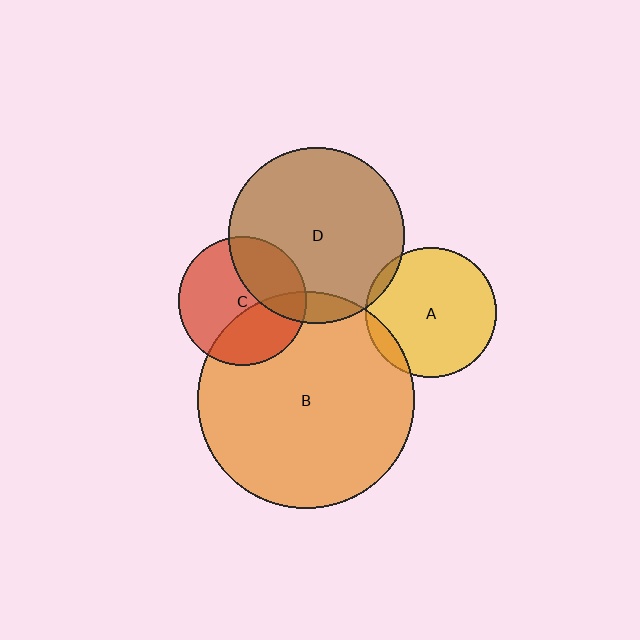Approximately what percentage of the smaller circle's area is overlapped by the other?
Approximately 35%.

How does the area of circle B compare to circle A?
Approximately 2.8 times.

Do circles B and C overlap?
Yes.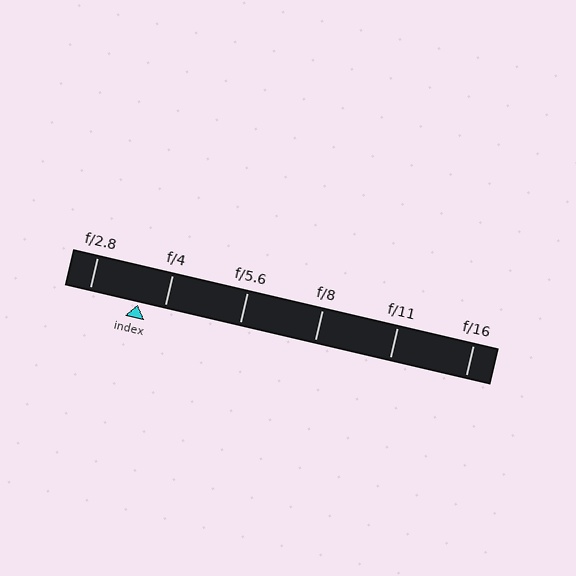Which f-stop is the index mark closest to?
The index mark is closest to f/4.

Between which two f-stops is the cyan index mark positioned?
The index mark is between f/2.8 and f/4.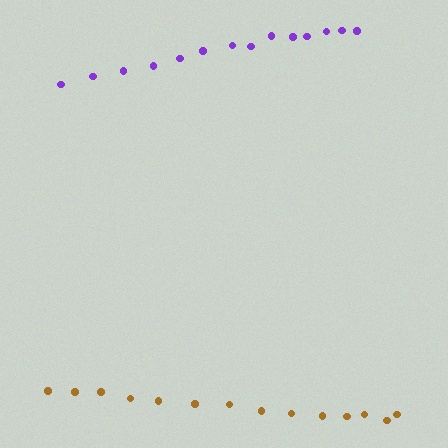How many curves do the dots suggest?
There are 2 distinct paths.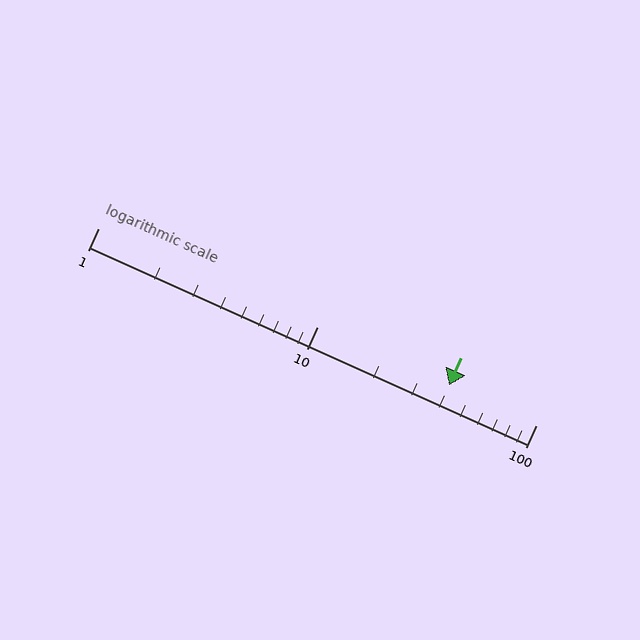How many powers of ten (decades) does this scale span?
The scale spans 2 decades, from 1 to 100.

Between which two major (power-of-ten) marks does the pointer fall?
The pointer is between 10 and 100.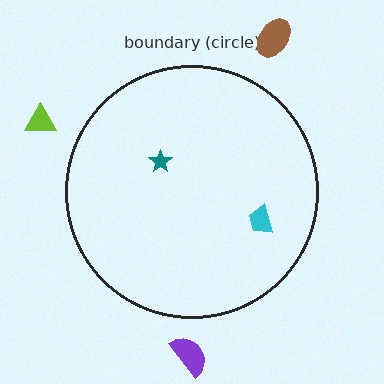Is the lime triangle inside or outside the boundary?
Outside.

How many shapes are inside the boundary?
2 inside, 3 outside.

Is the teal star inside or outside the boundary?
Inside.